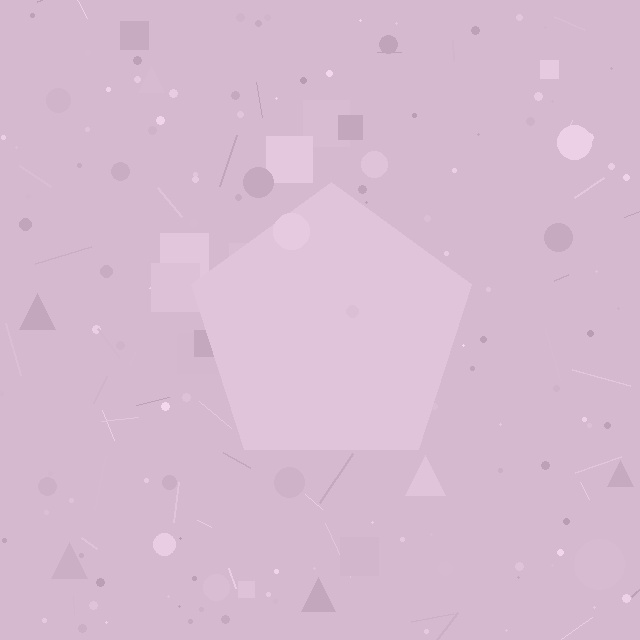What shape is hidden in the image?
A pentagon is hidden in the image.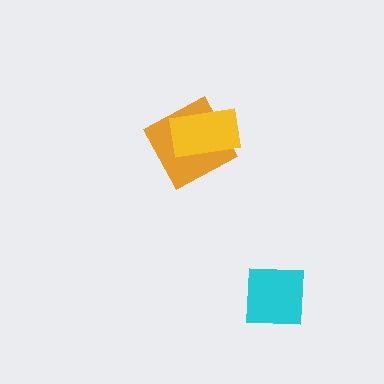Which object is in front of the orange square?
The yellow rectangle is in front of the orange square.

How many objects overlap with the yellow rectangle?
1 object overlaps with the yellow rectangle.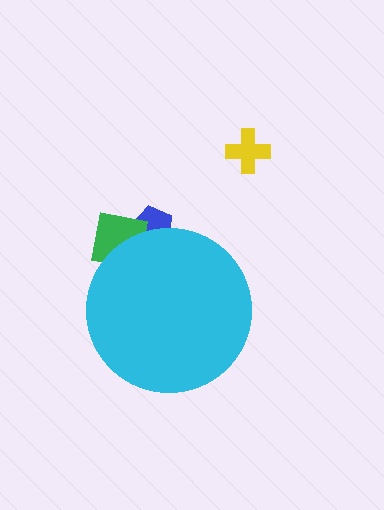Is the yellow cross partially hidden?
No, the yellow cross is fully visible.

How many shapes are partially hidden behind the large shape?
2 shapes are partially hidden.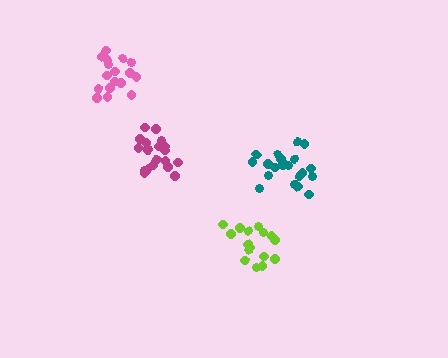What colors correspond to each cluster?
The clusters are colored: pink, lime, teal, magenta.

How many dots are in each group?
Group 1: 17 dots, Group 2: 16 dots, Group 3: 21 dots, Group 4: 20 dots (74 total).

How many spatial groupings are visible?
There are 4 spatial groupings.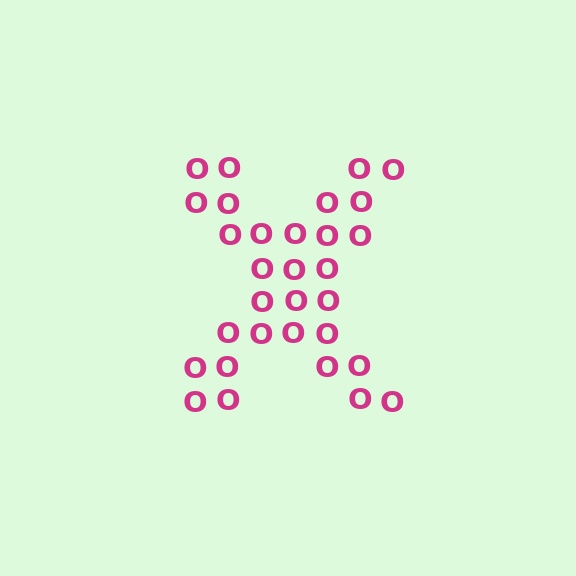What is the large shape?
The large shape is the letter X.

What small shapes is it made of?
It is made of small letter O's.